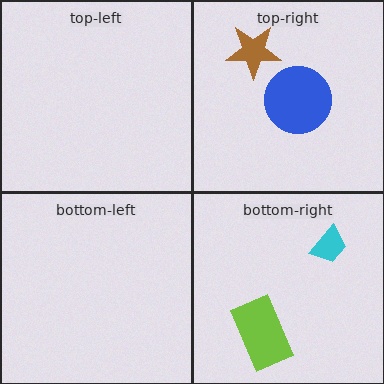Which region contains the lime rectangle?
The bottom-right region.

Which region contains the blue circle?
The top-right region.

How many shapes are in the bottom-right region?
2.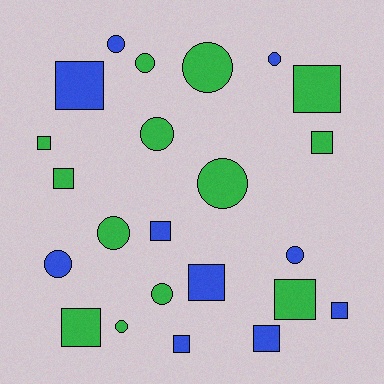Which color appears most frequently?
Green, with 13 objects.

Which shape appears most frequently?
Square, with 12 objects.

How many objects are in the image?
There are 23 objects.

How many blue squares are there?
There are 6 blue squares.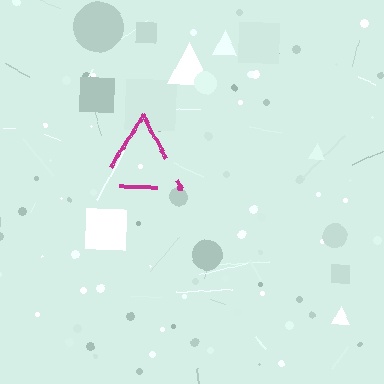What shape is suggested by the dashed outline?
The dashed outline suggests a triangle.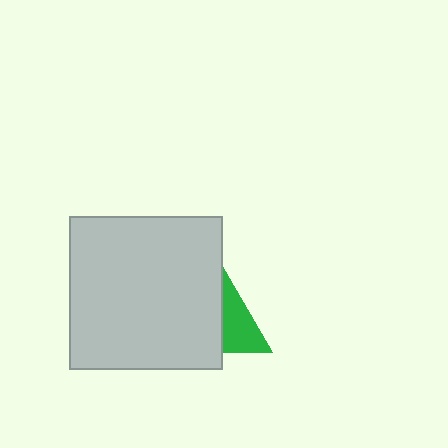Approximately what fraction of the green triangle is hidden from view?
Roughly 67% of the green triangle is hidden behind the light gray square.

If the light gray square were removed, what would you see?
You would see the complete green triangle.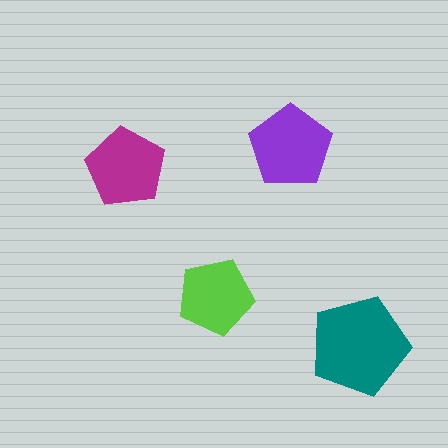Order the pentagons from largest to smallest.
the teal one, the purple one, the magenta one, the lime one.